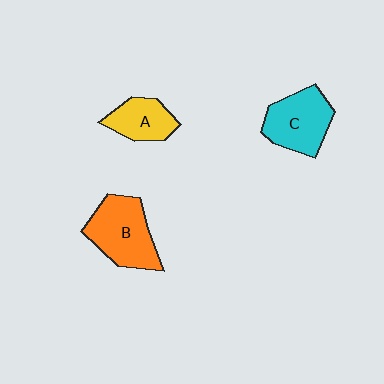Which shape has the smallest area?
Shape A (yellow).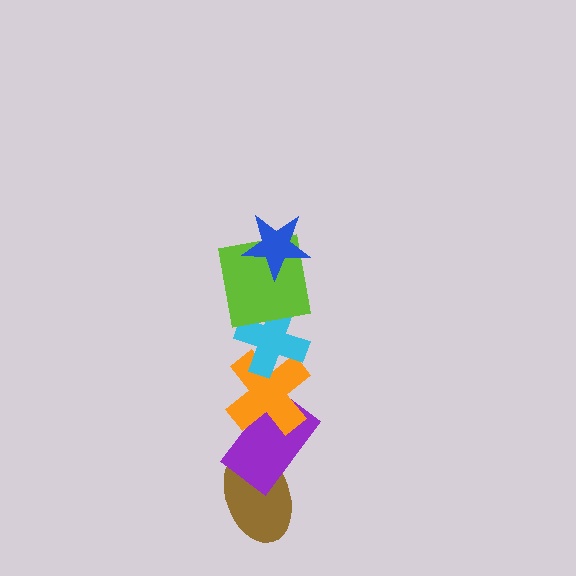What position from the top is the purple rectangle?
The purple rectangle is 5th from the top.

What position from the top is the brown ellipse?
The brown ellipse is 6th from the top.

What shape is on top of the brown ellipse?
The purple rectangle is on top of the brown ellipse.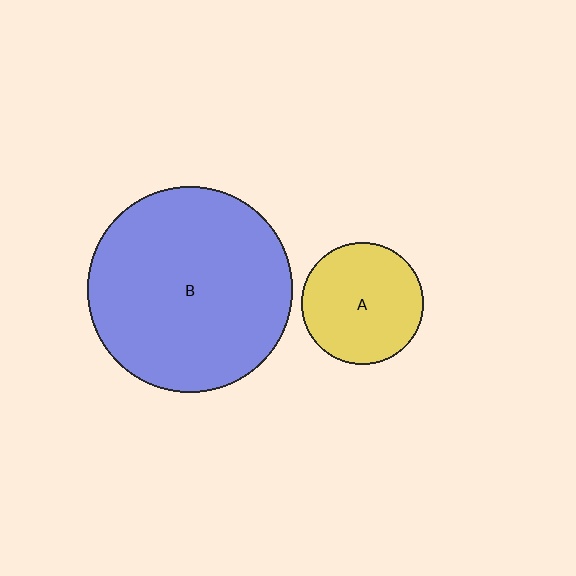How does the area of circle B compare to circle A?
Approximately 2.8 times.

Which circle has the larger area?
Circle B (blue).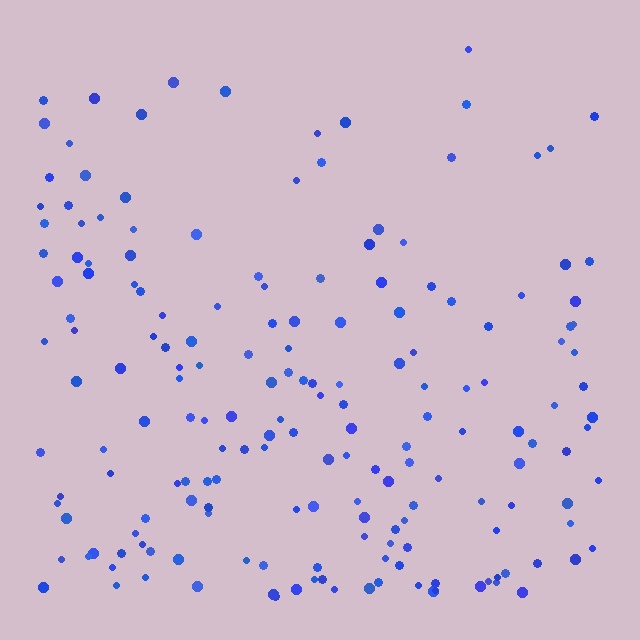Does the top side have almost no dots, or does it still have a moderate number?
Still a moderate number, just noticeably fewer than the bottom.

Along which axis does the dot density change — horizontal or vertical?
Vertical.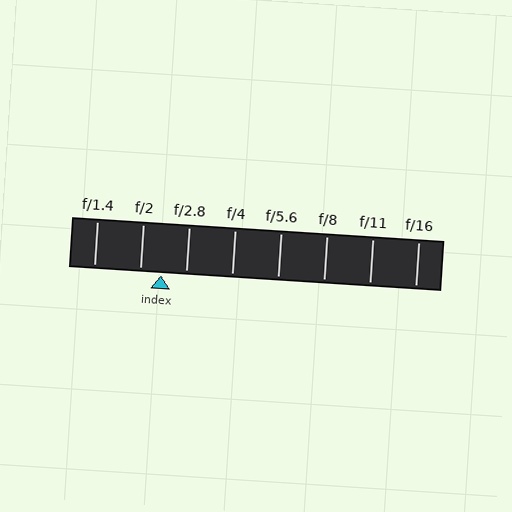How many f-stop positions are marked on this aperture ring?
There are 8 f-stop positions marked.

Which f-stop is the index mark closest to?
The index mark is closest to f/2.